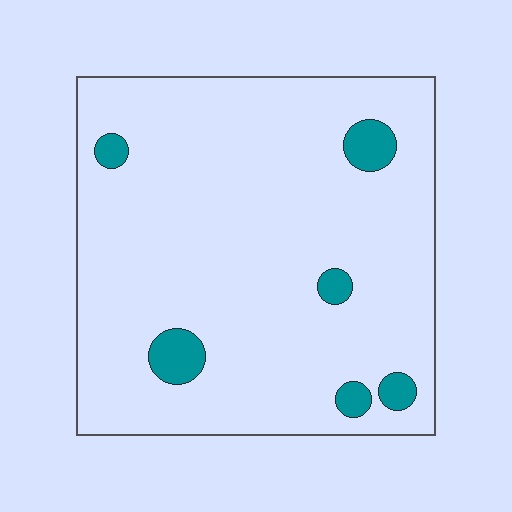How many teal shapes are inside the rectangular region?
6.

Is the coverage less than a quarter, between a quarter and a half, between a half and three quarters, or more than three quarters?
Less than a quarter.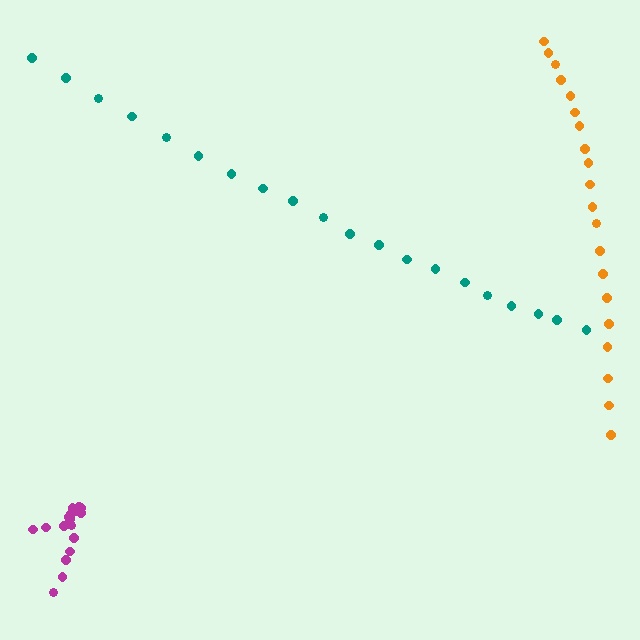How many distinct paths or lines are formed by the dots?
There are 3 distinct paths.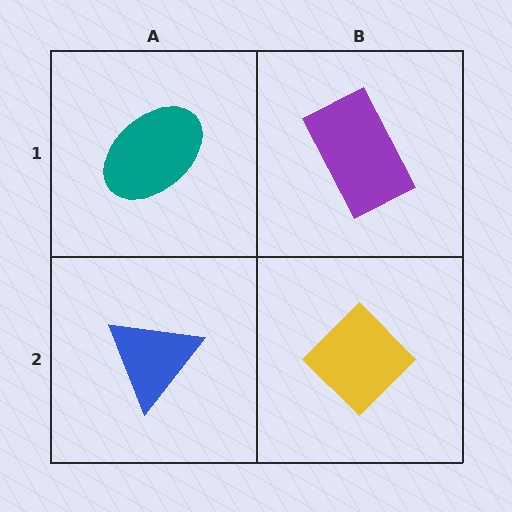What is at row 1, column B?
A purple rectangle.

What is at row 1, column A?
A teal ellipse.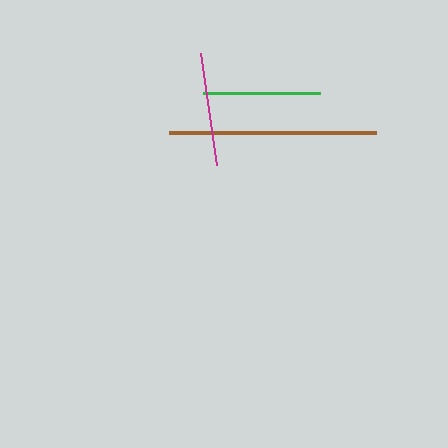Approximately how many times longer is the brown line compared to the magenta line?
The brown line is approximately 1.8 times the length of the magenta line.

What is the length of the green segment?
The green segment is approximately 117 pixels long.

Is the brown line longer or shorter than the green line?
The brown line is longer than the green line.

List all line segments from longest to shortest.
From longest to shortest: brown, green, magenta.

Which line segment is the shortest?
The magenta line is the shortest at approximately 113 pixels.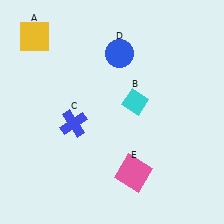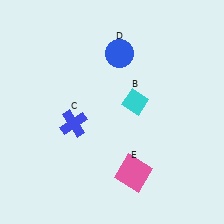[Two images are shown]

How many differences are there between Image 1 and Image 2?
There is 1 difference between the two images.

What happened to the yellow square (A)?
The yellow square (A) was removed in Image 2. It was in the top-left area of Image 1.